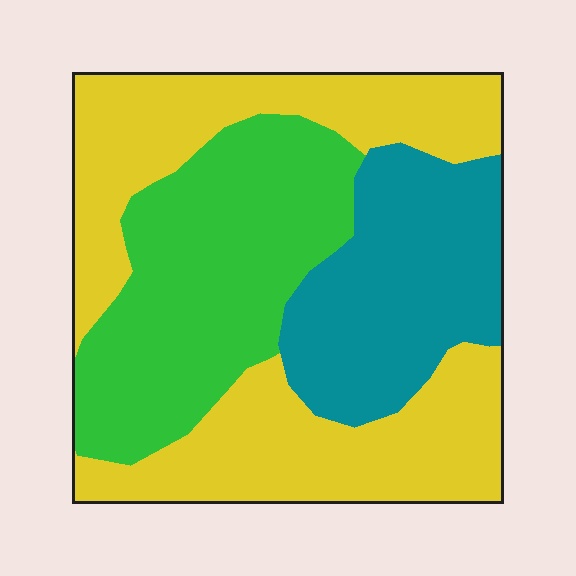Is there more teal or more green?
Green.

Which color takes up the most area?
Yellow, at roughly 45%.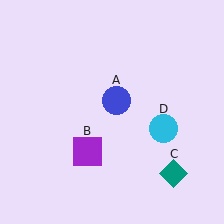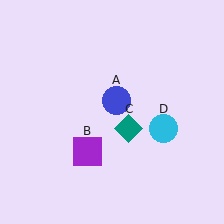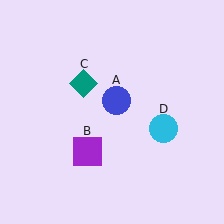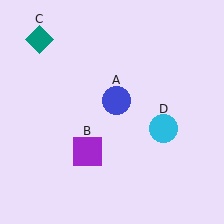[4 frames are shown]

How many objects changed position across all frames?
1 object changed position: teal diamond (object C).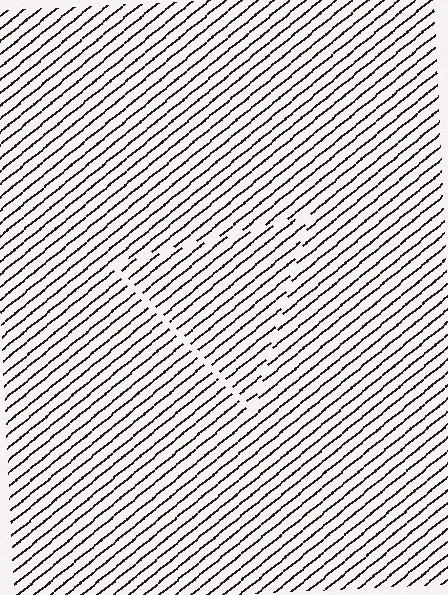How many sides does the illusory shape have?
3 sides — the line-ends trace a triangle.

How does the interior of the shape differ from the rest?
The interior of the shape contains the same grating, shifted by half a period — the contour is defined by the phase discontinuity where line-ends from the inner and outer gratings abut.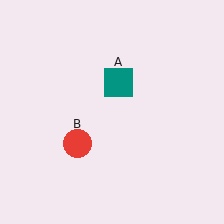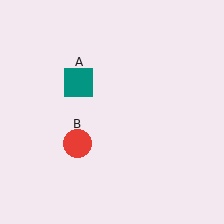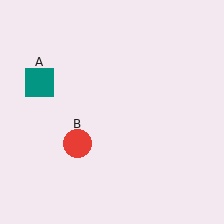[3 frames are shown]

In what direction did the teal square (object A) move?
The teal square (object A) moved left.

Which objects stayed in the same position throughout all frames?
Red circle (object B) remained stationary.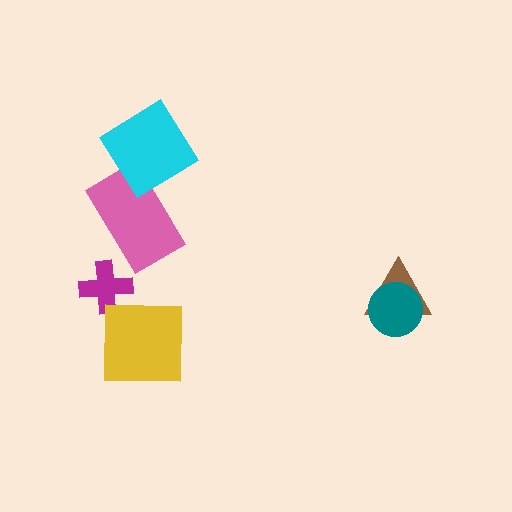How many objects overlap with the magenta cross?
0 objects overlap with the magenta cross.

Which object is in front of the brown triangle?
The teal circle is in front of the brown triangle.